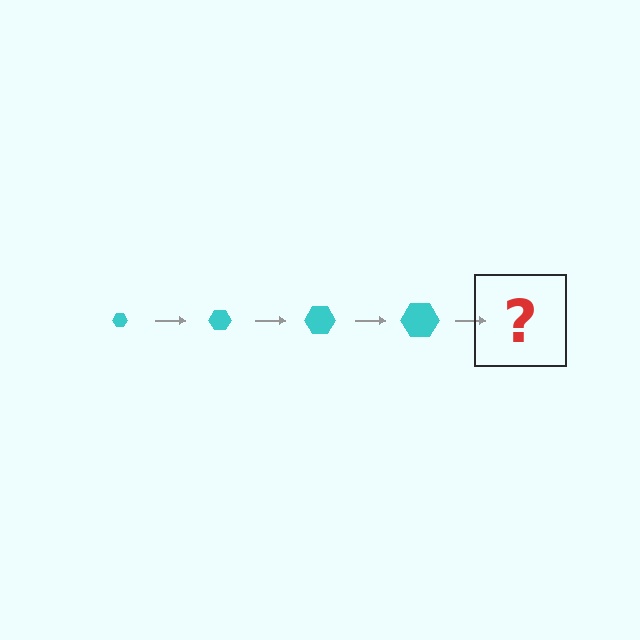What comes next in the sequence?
The next element should be a cyan hexagon, larger than the previous one.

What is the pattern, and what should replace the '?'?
The pattern is that the hexagon gets progressively larger each step. The '?' should be a cyan hexagon, larger than the previous one.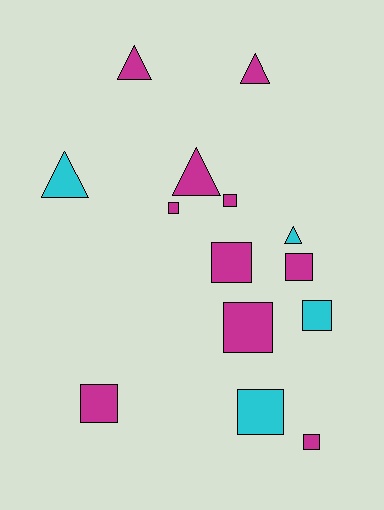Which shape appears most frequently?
Square, with 9 objects.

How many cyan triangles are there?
There are 2 cyan triangles.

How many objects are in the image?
There are 14 objects.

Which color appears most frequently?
Magenta, with 10 objects.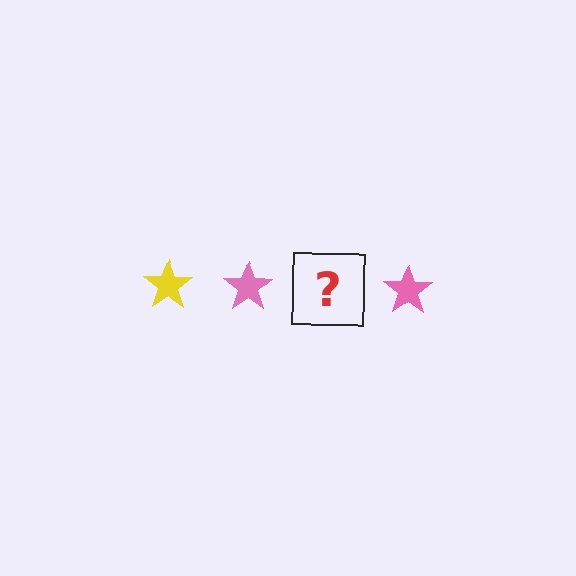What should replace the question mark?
The question mark should be replaced with a yellow star.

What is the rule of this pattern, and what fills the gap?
The rule is that the pattern cycles through yellow, pink stars. The gap should be filled with a yellow star.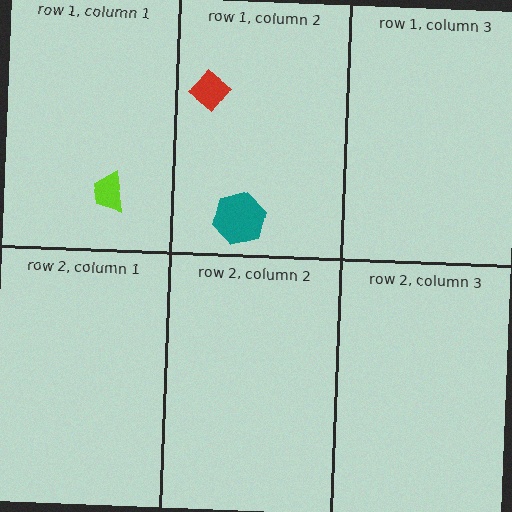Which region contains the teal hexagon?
The row 1, column 2 region.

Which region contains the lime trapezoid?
The row 1, column 1 region.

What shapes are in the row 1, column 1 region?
The lime trapezoid.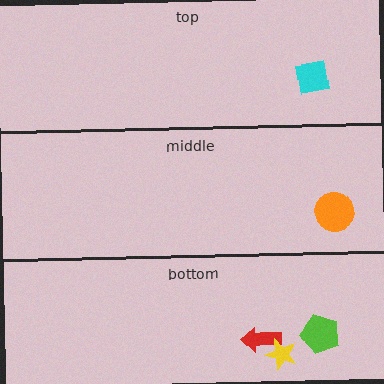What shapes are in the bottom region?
The lime pentagon, the red arrow, the yellow star.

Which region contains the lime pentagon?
The bottom region.